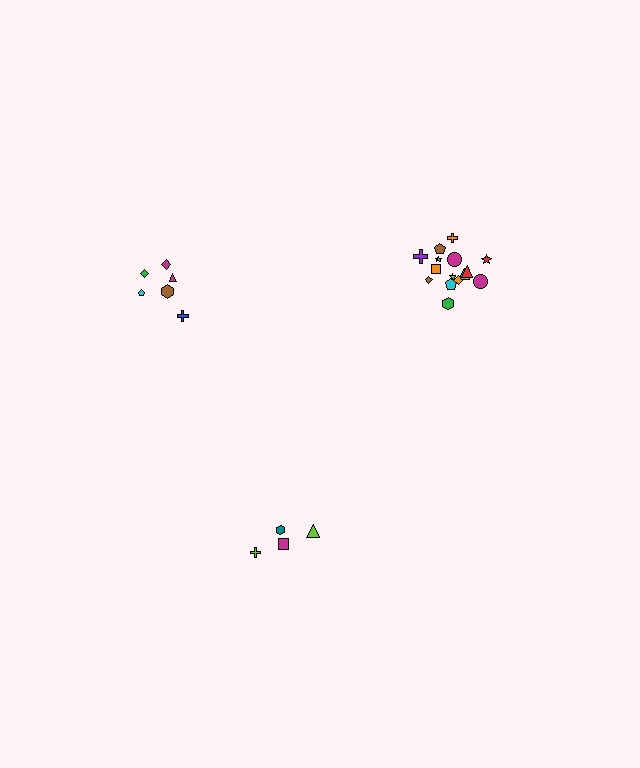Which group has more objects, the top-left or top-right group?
The top-right group.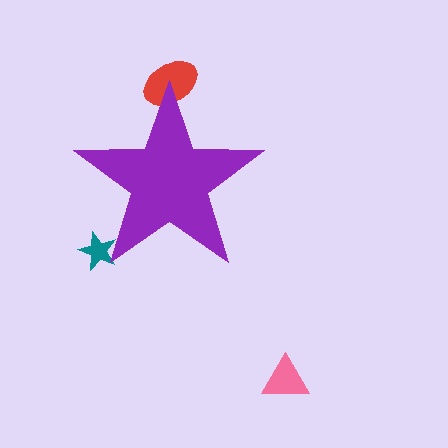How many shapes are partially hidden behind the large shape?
2 shapes are partially hidden.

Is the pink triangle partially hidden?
No, the pink triangle is fully visible.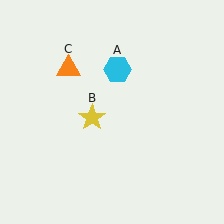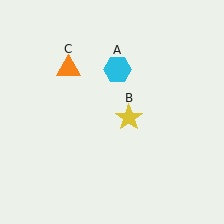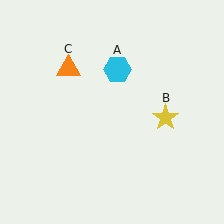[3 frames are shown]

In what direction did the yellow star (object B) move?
The yellow star (object B) moved right.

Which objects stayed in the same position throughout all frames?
Cyan hexagon (object A) and orange triangle (object C) remained stationary.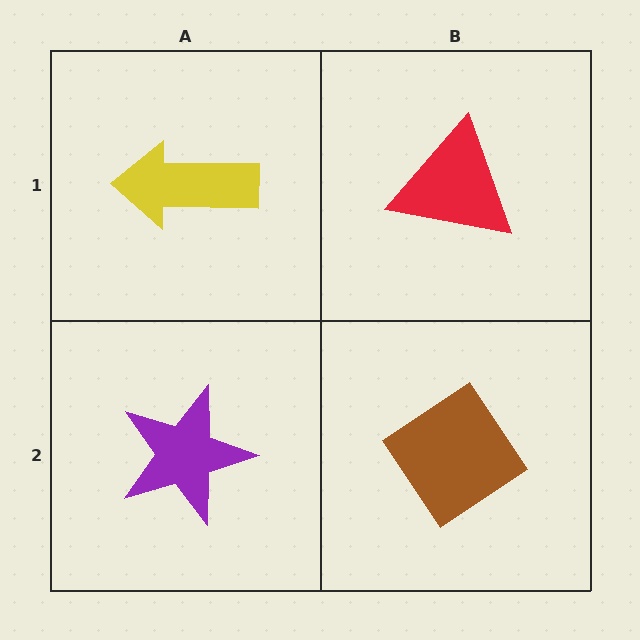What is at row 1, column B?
A red triangle.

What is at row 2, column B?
A brown diamond.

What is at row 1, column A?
A yellow arrow.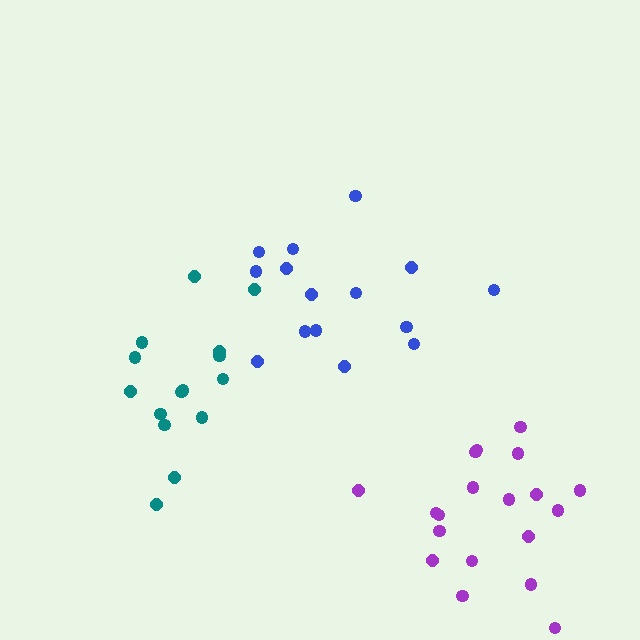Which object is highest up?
The blue cluster is topmost.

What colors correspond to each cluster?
The clusters are colored: blue, teal, purple.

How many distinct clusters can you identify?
There are 3 distinct clusters.